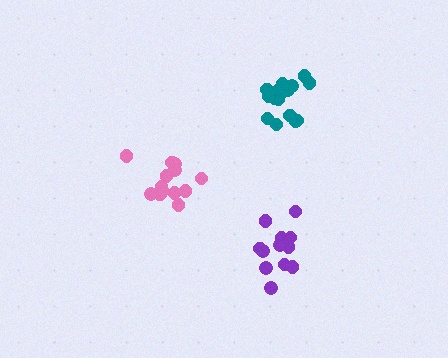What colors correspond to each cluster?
The clusters are colored: pink, teal, purple.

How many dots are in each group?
Group 1: 13 dots, Group 2: 17 dots, Group 3: 12 dots (42 total).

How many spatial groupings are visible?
There are 3 spatial groupings.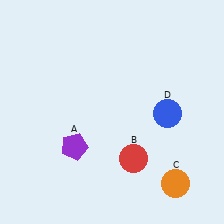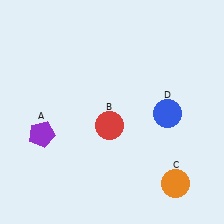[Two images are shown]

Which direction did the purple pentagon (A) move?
The purple pentagon (A) moved left.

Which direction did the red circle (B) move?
The red circle (B) moved up.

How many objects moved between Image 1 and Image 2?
2 objects moved between the two images.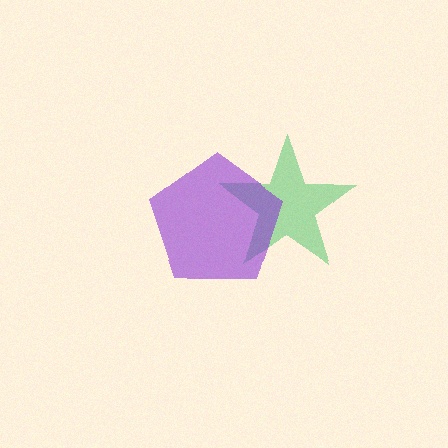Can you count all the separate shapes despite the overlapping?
Yes, there are 2 separate shapes.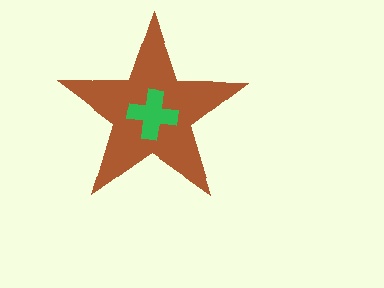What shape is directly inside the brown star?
The green cross.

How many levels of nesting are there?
2.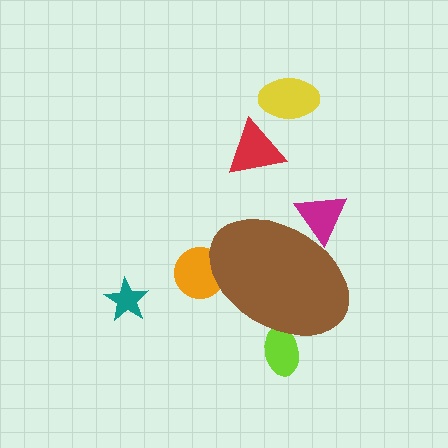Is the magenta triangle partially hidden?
Yes, the magenta triangle is partially hidden behind the brown ellipse.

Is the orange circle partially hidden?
Yes, the orange circle is partially hidden behind the brown ellipse.